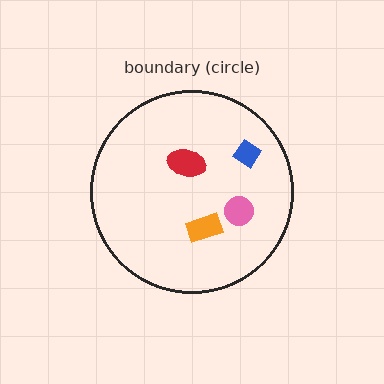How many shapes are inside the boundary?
4 inside, 0 outside.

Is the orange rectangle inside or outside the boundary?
Inside.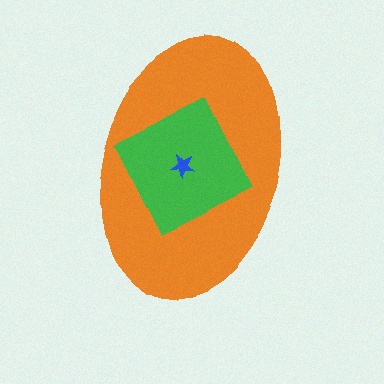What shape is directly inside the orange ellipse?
The green square.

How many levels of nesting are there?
3.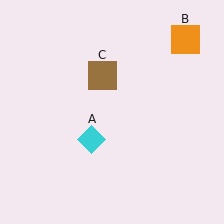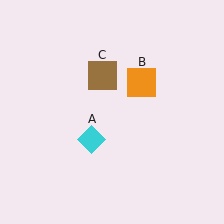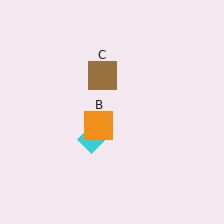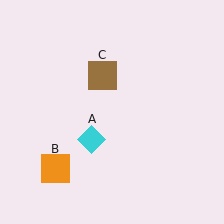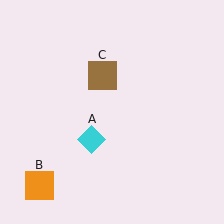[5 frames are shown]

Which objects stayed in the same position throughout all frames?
Cyan diamond (object A) and brown square (object C) remained stationary.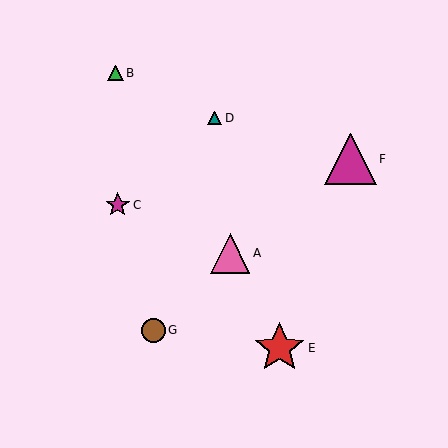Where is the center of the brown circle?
The center of the brown circle is at (153, 330).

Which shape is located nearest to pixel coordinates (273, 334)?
The red star (labeled E) at (280, 348) is nearest to that location.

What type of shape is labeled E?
Shape E is a red star.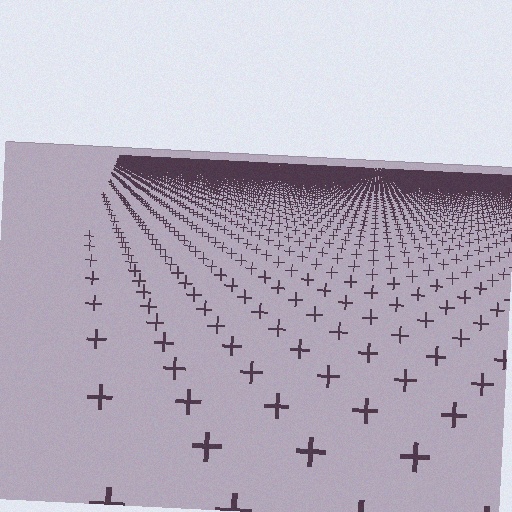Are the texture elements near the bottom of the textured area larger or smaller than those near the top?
Larger. Near the bottom, elements are closer to the viewer and appear at a bigger on-screen size.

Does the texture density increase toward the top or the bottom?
Density increases toward the top.